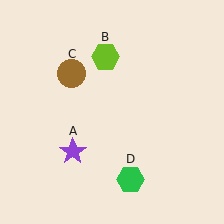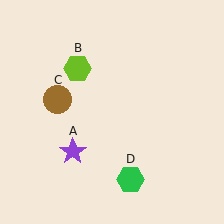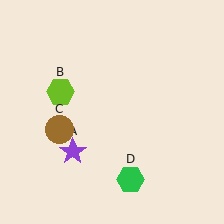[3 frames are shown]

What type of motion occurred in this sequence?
The lime hexagon (object B), brown circle (object C) rotated counterclockwise around the center of the scene.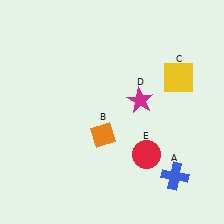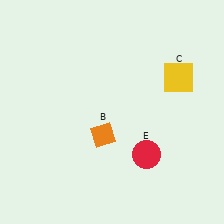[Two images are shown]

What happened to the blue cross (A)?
The blue cross (A) was removed in Image 2. It was in the bottom-right area of Image 1.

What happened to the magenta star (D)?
The magenta star (D) was removed in Image 2. It was in the top-right area of Image 1.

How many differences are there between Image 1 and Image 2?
There are 2 differences between the two images.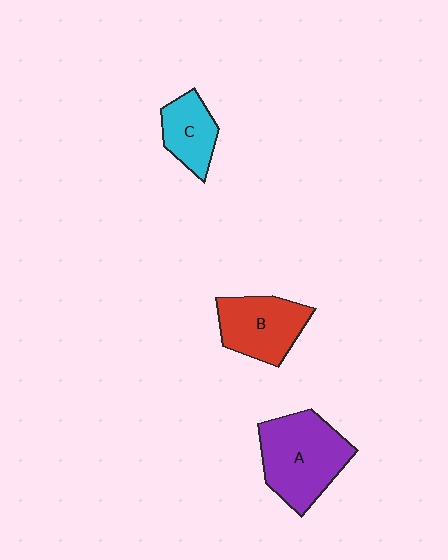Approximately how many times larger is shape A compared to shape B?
Approximately 1.3 times.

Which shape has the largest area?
Shape A (purple).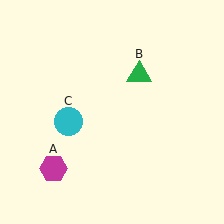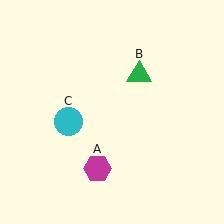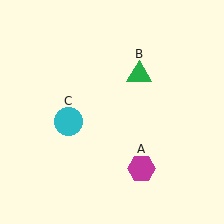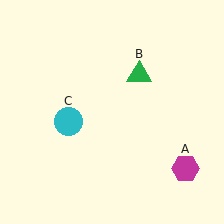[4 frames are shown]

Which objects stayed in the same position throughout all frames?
Green triangle (object B) and cyan circle (object C) remained stationary.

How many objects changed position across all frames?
1 object changed position: magenta hexagon (object A).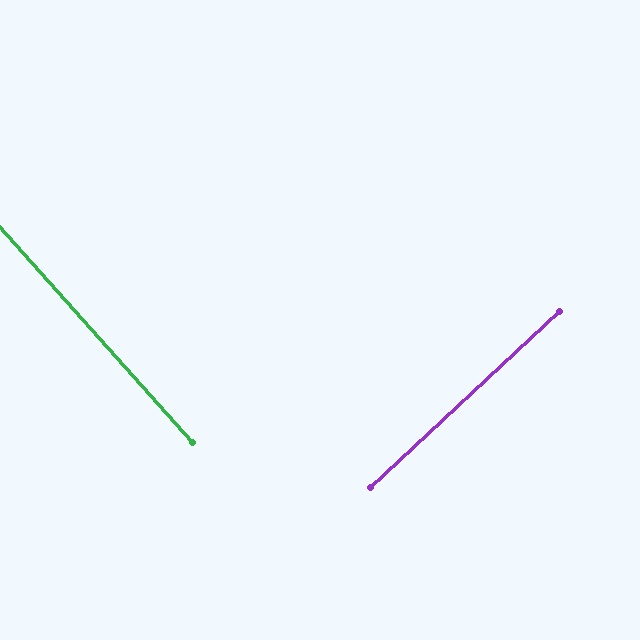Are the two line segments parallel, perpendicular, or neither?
Perpendicular — they meet at approximately 89°.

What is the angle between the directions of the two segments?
Approximately 89 degrees.